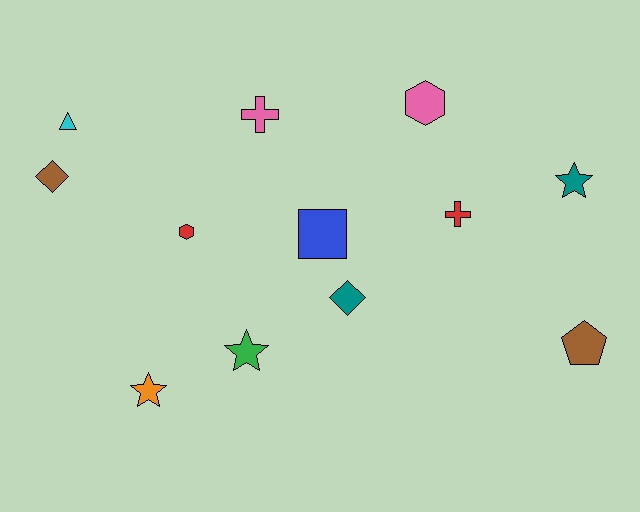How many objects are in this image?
There are 12 objects.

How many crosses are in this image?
There are 2 crosses.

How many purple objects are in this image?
There are no purple objects.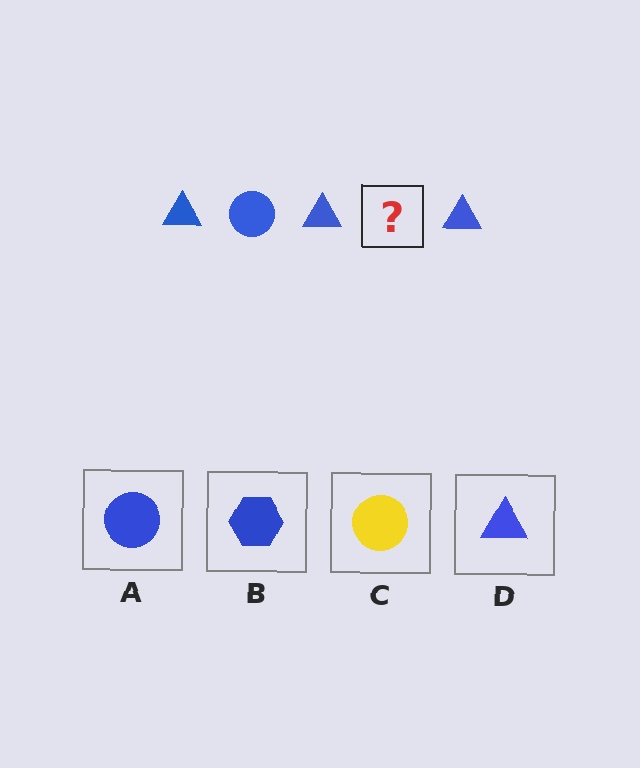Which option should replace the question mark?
Option A.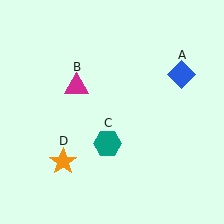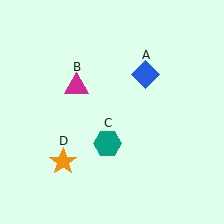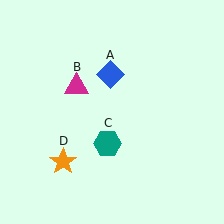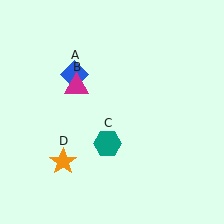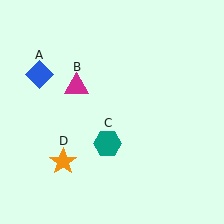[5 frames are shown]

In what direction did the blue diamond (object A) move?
The blue diamond (object A) moved left.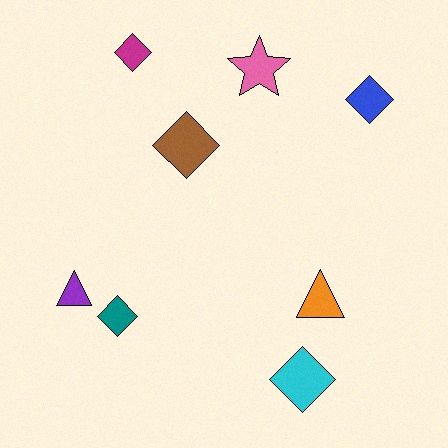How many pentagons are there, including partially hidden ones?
There are no pentagons.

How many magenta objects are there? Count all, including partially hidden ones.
There is 1 magenta object.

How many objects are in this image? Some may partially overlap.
There are 8 objects.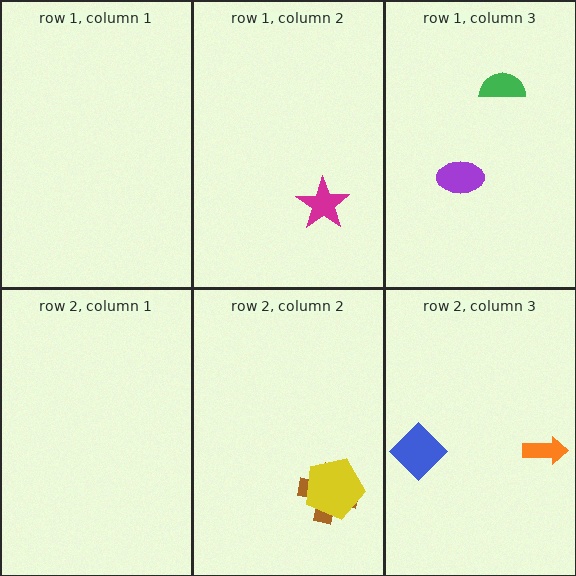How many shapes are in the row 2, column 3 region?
2.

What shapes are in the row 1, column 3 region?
The purple ellipse, the green semicircle.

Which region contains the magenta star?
The row 1, column 2 region.